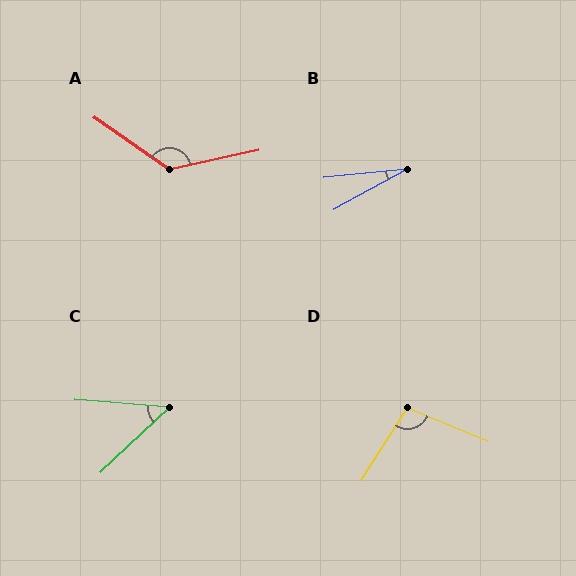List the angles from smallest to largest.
B (23°), C (48°), D (100°), A (133°).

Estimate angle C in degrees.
Approximately 48 degrees.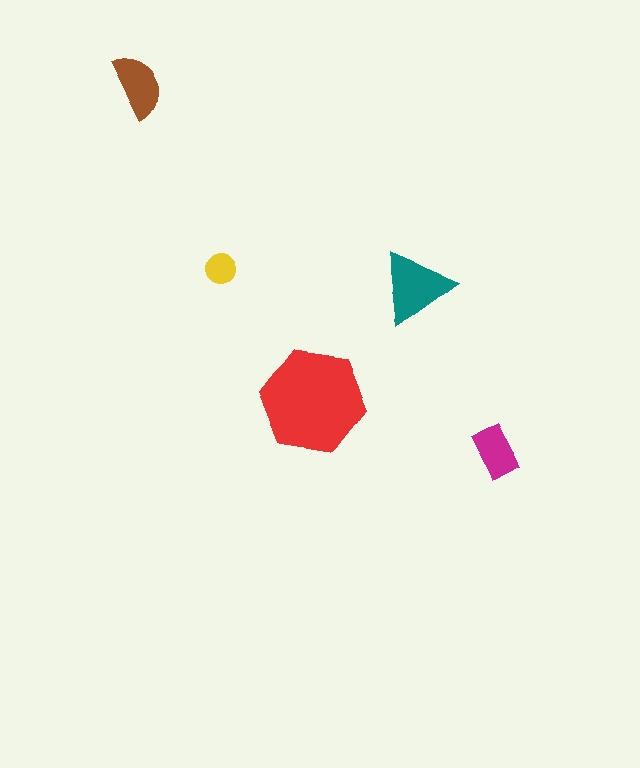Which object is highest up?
The brown semicircle is topmost.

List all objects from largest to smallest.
The red hexagon, the teal triangle, the brown semicircle, the magenta rectangle, the yellow circle.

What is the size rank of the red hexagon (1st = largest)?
1st.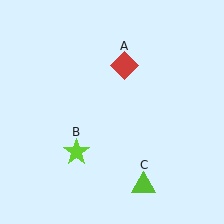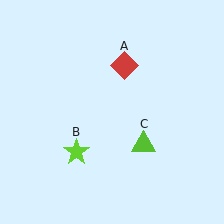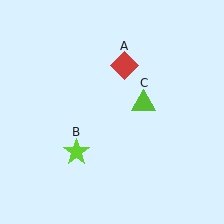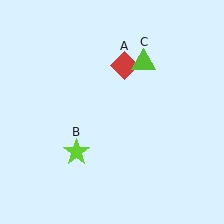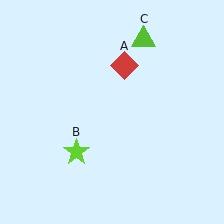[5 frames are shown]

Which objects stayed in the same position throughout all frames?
Red diamond (object A) and lime star (object B) remained stationary.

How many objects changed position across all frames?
1 object changed position: lime triangle (object C).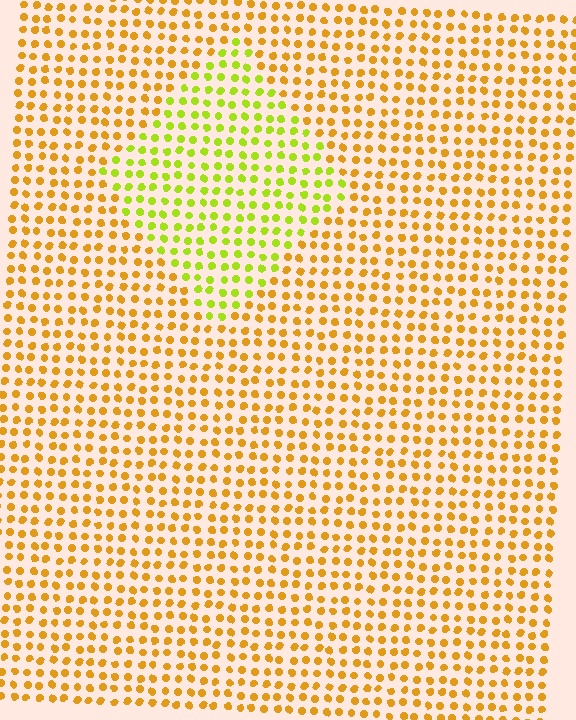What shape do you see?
I see a diamond.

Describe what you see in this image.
The image is filled with small orange elements in a uniform arrangement. A diamond-shaped region is visible where the elements are tinted to a slightly different hue, forming a subtle color boundary.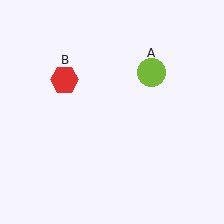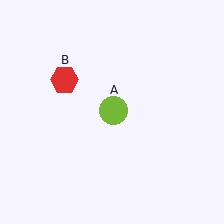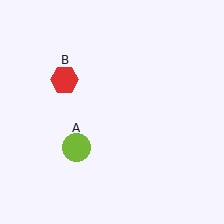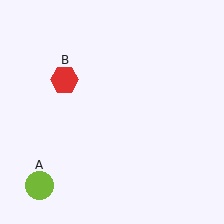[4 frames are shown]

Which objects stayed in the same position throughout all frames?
Red hexagon (object B) remained stationary.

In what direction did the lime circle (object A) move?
The lime circle (object A) moved down and to the left.